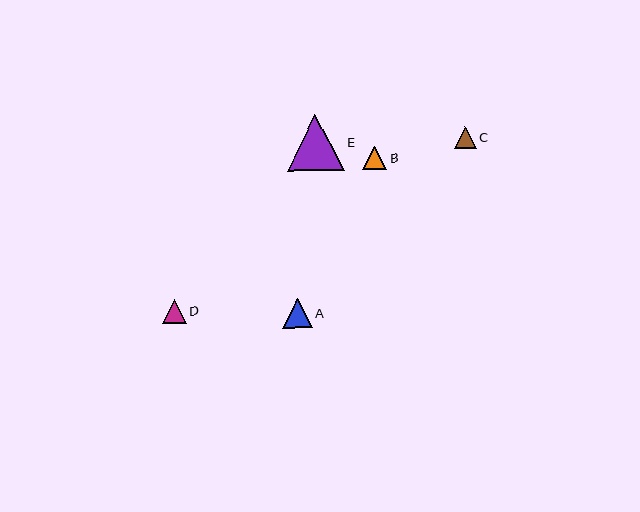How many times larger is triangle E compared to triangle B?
Triangle E is approximately 2.4 times the size of triangle B.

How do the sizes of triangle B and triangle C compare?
Triangle B and triangle C are approximately the same size.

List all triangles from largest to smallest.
From largest to smallest: E, A, B, D, C.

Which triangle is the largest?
Triangle E is the largest with a size of approximately 57 pixels.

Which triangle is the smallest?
Triangle C is the smallest with a size of approximately 22 pixels.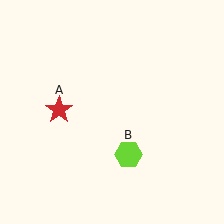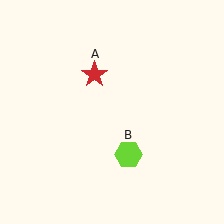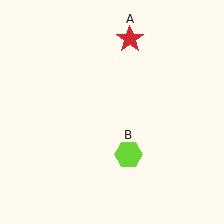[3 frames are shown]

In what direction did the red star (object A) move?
The red star (object A) moved up and to the right.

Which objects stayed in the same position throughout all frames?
Lime hexagon (object B) remained stationary.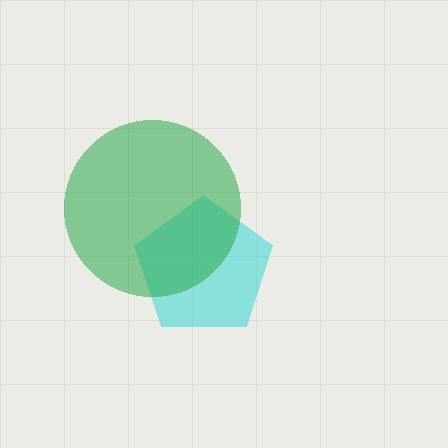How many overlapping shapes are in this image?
There are 2 overlapping shapes in the image.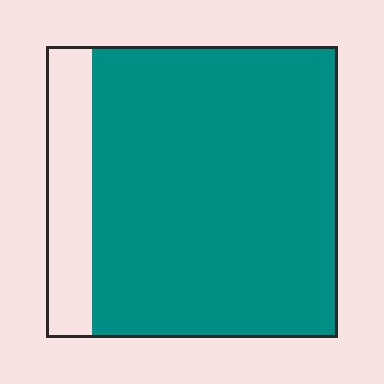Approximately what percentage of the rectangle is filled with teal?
Approximately 85%.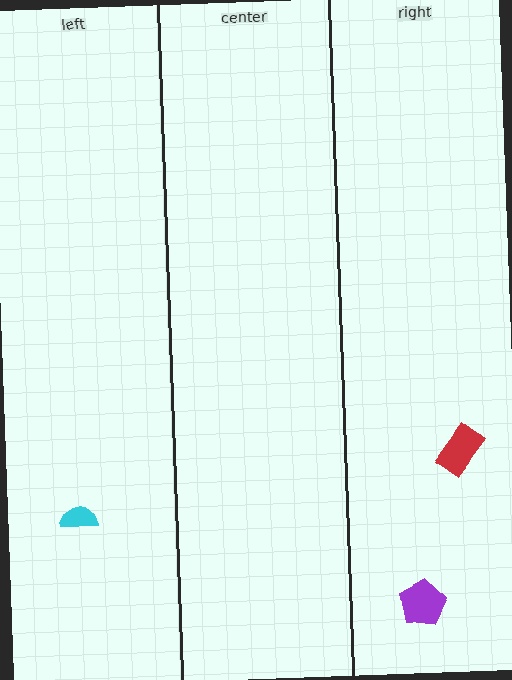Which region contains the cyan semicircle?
The left region.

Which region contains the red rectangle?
The right region.